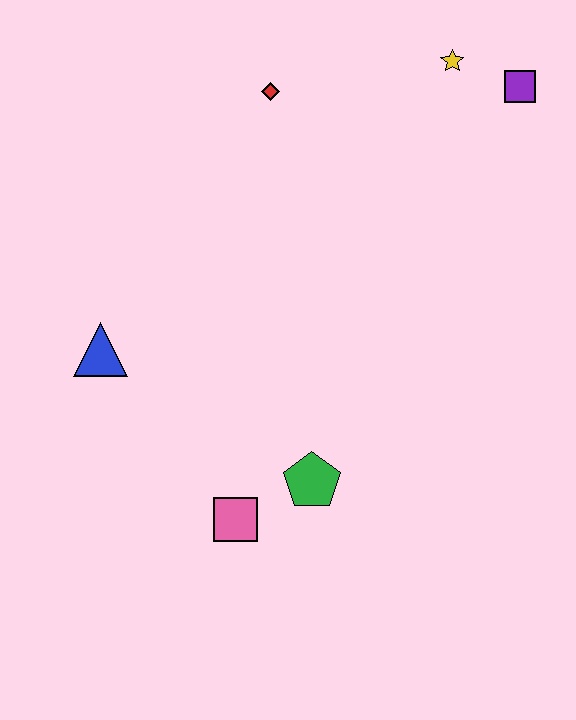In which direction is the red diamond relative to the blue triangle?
The red diamond is above the blue triangle.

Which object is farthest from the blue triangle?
The purple square is farthest from the blue triangle.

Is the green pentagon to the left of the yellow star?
Yes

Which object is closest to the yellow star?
The purple square is closest to the yellow star.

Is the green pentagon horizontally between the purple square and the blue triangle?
Yes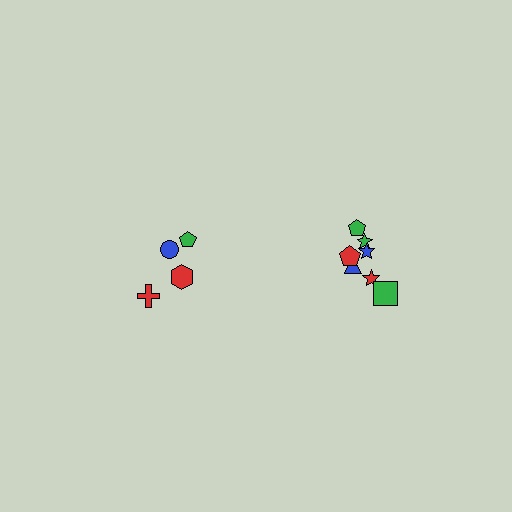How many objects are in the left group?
There are 4 objects.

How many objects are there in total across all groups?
There are 11 objects.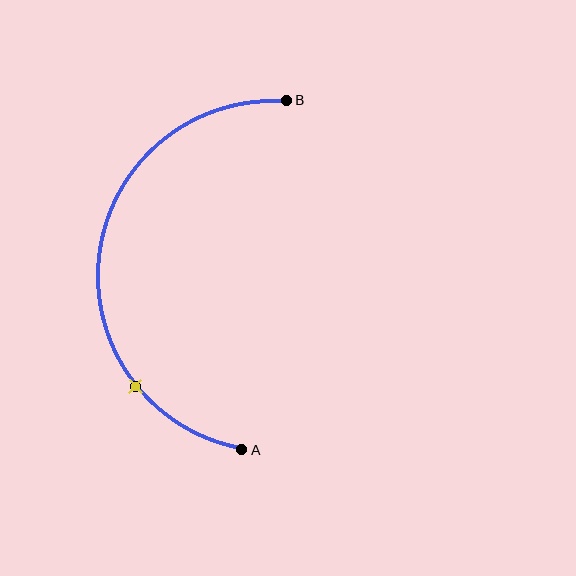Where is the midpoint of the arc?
The arc midpoint is the point on the curve farthest from the straight line joining A and B. It sits to the left of that line.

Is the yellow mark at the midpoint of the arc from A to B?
No. The yellow mark lies on the arc but is closer to endpoint A. The arc midpoint would be at the point on the curve equidistant along the arc from both A and B.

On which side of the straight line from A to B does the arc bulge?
The arc bulges to the left of the straight line connecting A and B.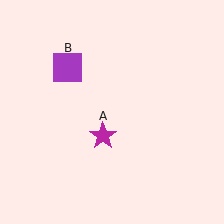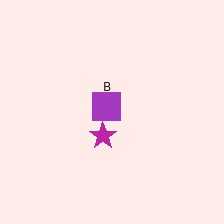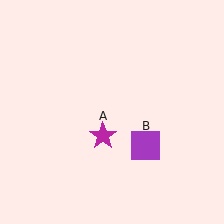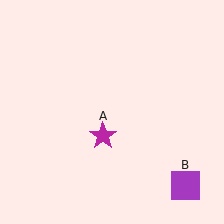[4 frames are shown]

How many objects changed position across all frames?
1 object changed position: purple square (object B).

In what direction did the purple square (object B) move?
The purple square (object B) moved down and to the right.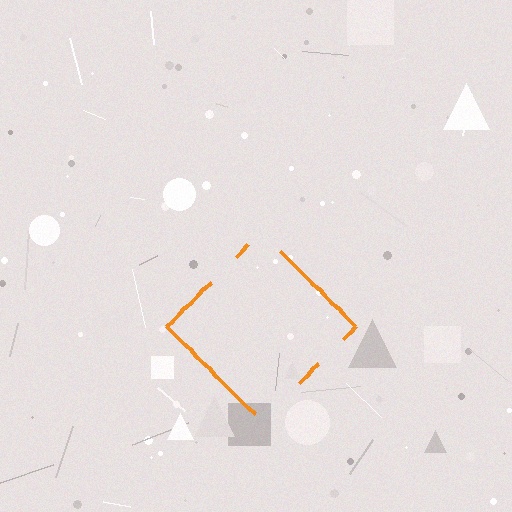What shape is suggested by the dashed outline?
The dashed outline suggests a diamond.